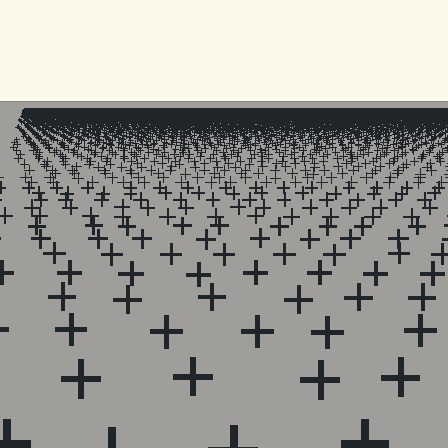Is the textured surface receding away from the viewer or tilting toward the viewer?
The surface is receding away from the viewer. Texture elements get smaller and denser toward the top.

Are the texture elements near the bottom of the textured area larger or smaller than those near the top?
Larger. Near the bottom, elements are closer to the viewer and appear at a bigger on-screen size.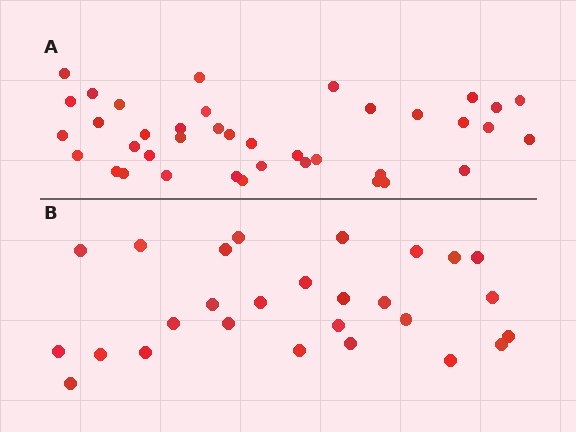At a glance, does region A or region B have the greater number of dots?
Region A (the top region) has more dots.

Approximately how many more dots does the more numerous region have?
Region A has roughly 12 or so more dots than region B.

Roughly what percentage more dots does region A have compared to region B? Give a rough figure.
About 45% more.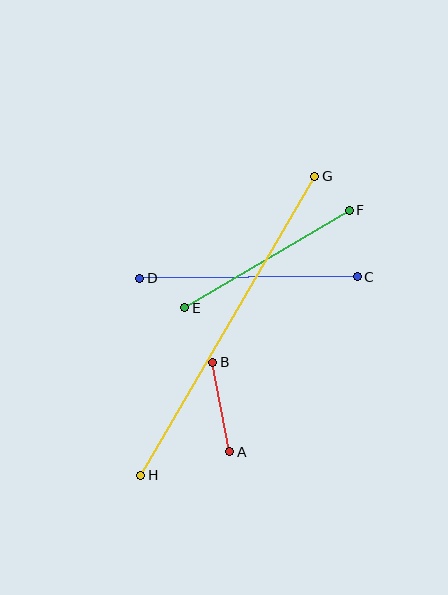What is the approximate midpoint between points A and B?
The midpoint is at approximately (221, 407) pixels.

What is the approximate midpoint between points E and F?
The midpoint is at approximately (267, 259) pixels.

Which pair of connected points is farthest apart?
Points G and H are farthest apart.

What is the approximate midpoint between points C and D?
The midpoint is at approximately (249, 278) pixels.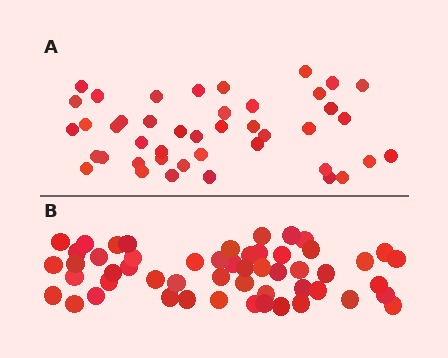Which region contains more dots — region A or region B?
Region B (the bottom region) has more dots.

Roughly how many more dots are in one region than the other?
Region B has roughly 10 or so more dots than region A.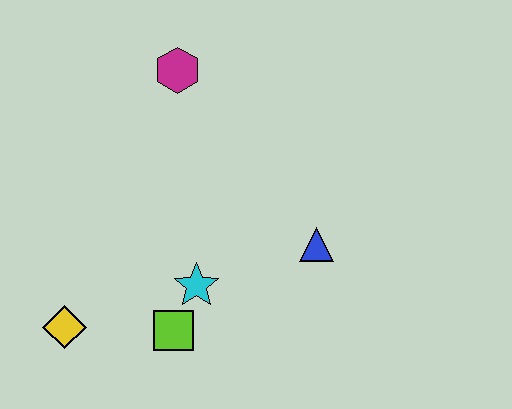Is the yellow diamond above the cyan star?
No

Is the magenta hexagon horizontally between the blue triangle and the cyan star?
No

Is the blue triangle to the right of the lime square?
Yes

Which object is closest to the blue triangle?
The cyan star is closest to the blue triangle.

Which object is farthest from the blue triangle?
The yellow diamond is farthest from the blue triangle.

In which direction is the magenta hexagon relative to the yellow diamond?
The magenta hexagon is above the yellow diamond.